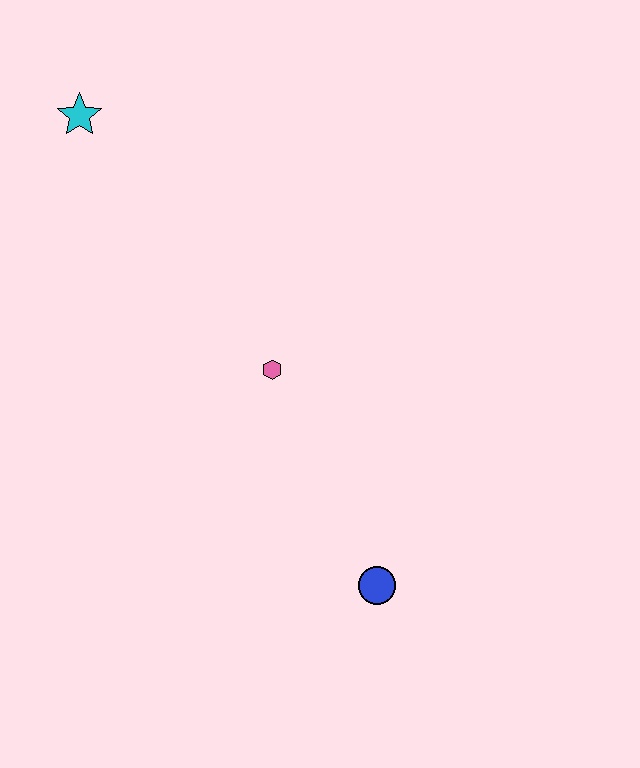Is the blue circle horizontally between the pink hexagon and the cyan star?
No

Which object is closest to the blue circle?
The pink hexagon is closest to the blue circle.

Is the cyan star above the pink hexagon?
Yes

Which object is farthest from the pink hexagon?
The cyan star is farthest from the pink hexagon.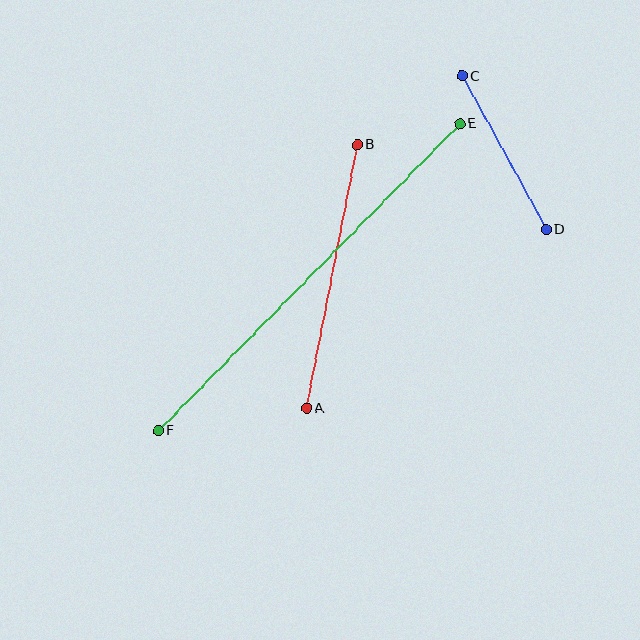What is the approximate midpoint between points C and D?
The midpoint is at approximately (504, 153) pixels.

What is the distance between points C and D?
The distance is approximately 175 pixels.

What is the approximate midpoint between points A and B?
The midpoint is at approximately (332, 276) pixels.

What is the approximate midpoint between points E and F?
The midpoint is at approximately (309, 277) pixels.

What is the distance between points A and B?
The distance is approximately 269 pixels.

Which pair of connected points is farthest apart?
Points E and F are farthest apart.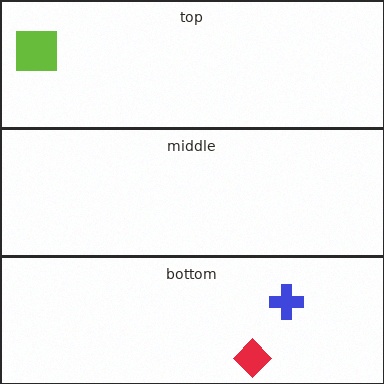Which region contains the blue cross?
The bottom region.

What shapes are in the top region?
The lime square.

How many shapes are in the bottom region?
2.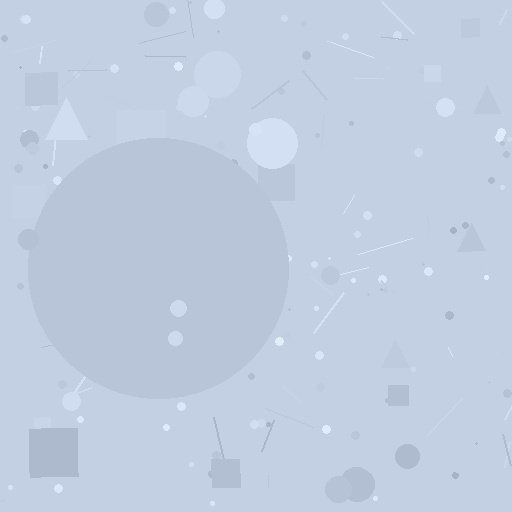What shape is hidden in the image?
A circle is hidden in the image.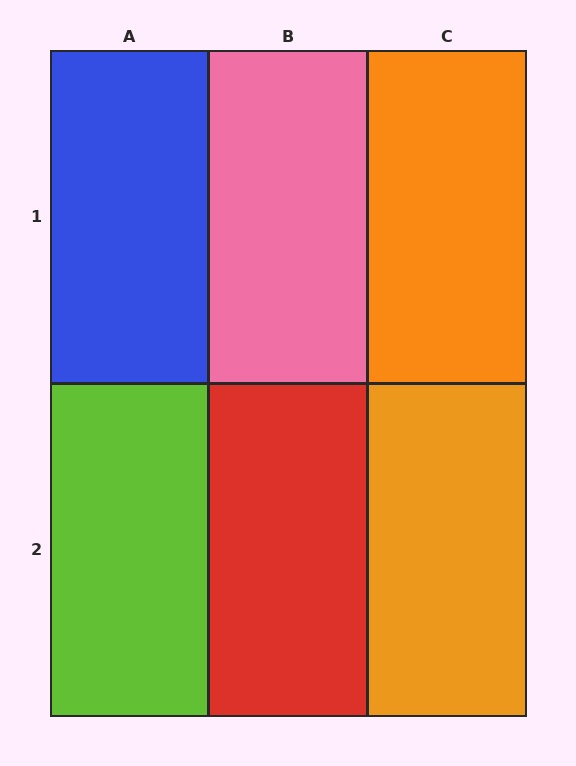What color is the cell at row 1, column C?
Orange.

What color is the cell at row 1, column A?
Blue.